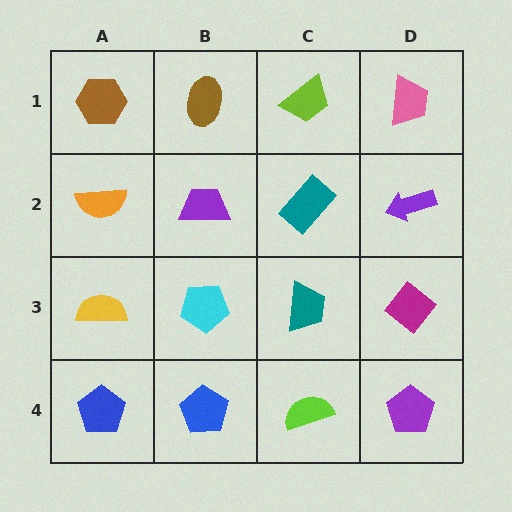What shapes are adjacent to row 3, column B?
A purple trapezoid (row 2, column B), a blue pentagon (row 4, column B), a yellow semicircle (row 3, column A), a teal trapezoid (row 3, column C).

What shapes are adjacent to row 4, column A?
A yellow semicircle (row 3, column A), a blue pentagon (row 4, column B).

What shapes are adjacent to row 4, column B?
A cyan pentagon (row 3, column B), a blue pentagon (row 4, column A), a lime semicircle (row 4, column C).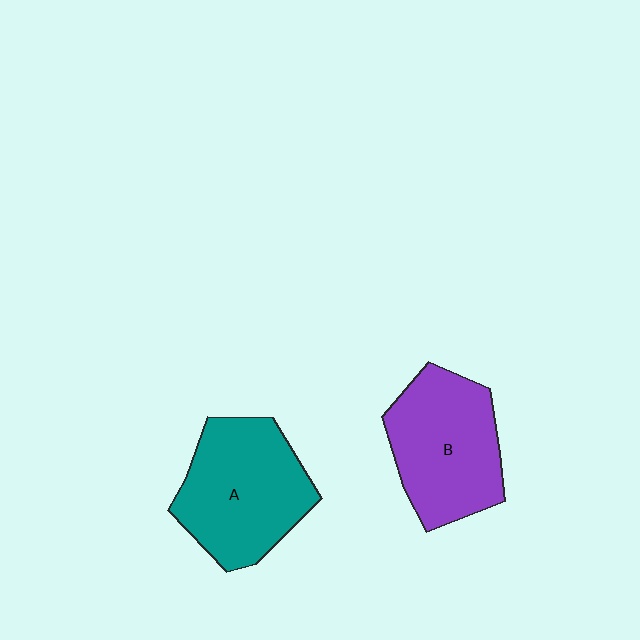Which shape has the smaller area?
Shape B (purple).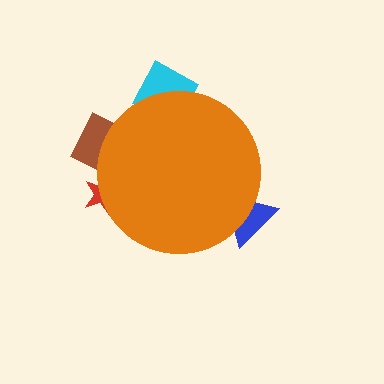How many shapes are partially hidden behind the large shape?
4 shapes are partially hidden.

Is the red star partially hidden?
Yes, the red star is partially hidden behind the orange circle.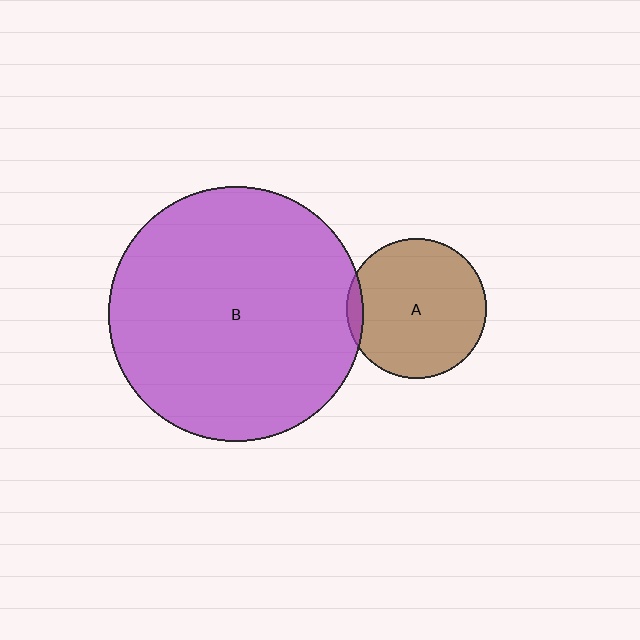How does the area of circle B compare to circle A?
Approximately 3.3 times.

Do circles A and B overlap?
Yes.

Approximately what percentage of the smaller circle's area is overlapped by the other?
Approximately 5%.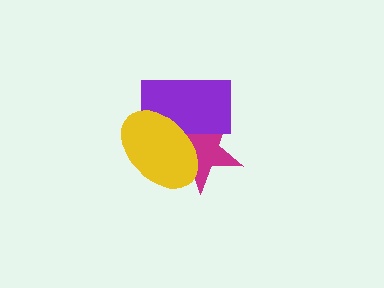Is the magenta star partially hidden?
Yes, it is partially covered by another shape.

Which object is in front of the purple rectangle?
The yellow ellipse is in front of the purple rectangle.